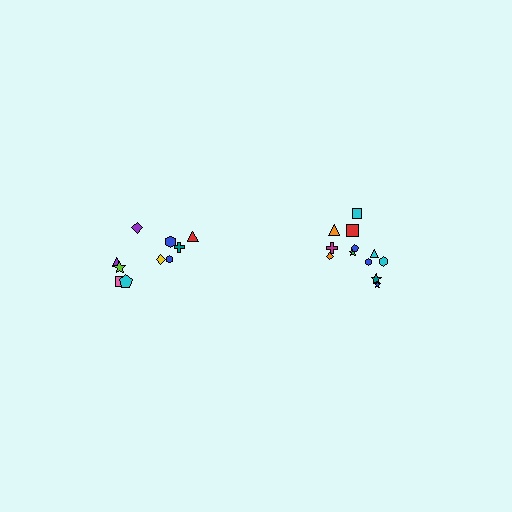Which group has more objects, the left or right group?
The right group.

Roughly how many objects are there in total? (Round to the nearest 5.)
Roughly 20 objects in total.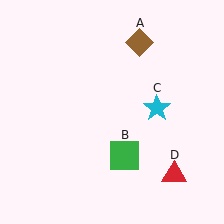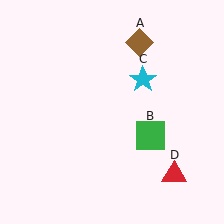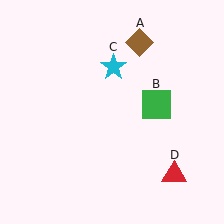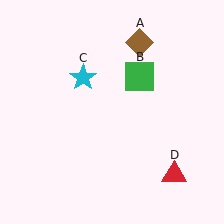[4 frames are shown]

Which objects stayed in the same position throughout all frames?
Brown diamond (object A) and red triangle (object D) remained stationary.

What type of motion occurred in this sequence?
The green square (object B), cyan star (object C) rotated counterclockwise around the center of the scene.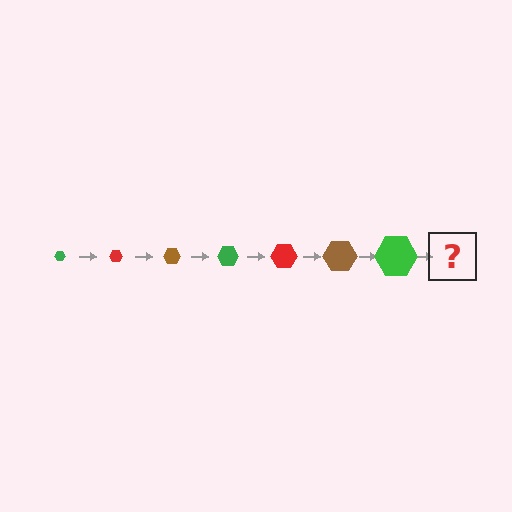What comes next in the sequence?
The next element should be a red hexagon, larger than the previous one.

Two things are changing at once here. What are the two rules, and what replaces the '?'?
The two rules are that the hexagon grows larger each step and the color cycles through green, red, and brown. The '?' should be a red hexagon, larger than the previous one.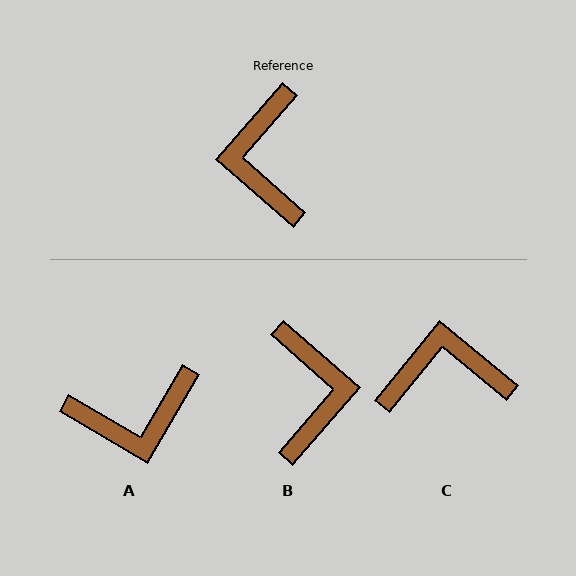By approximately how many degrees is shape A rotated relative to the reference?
Approximately 101 degrees counter-clockwise.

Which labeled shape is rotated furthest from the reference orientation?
B, about 180 degrees away.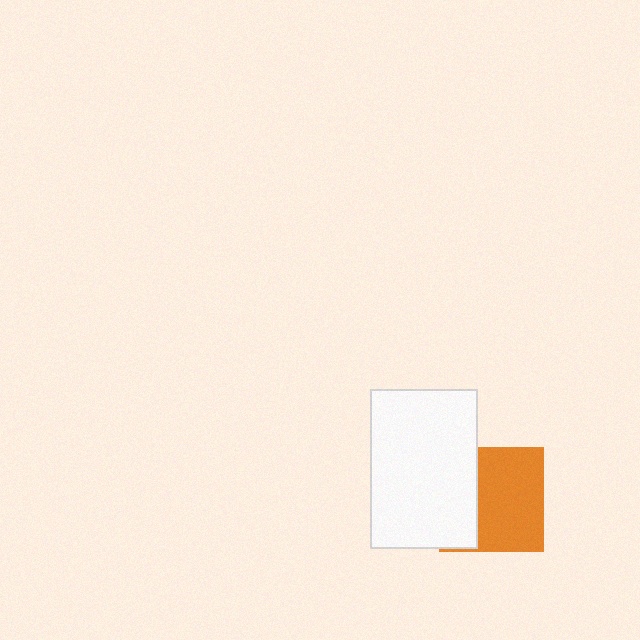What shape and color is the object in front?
The object in front is a white rectangle.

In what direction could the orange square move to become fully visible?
The orange square could move right. That would shift it out from behind the white rectangle entirely.